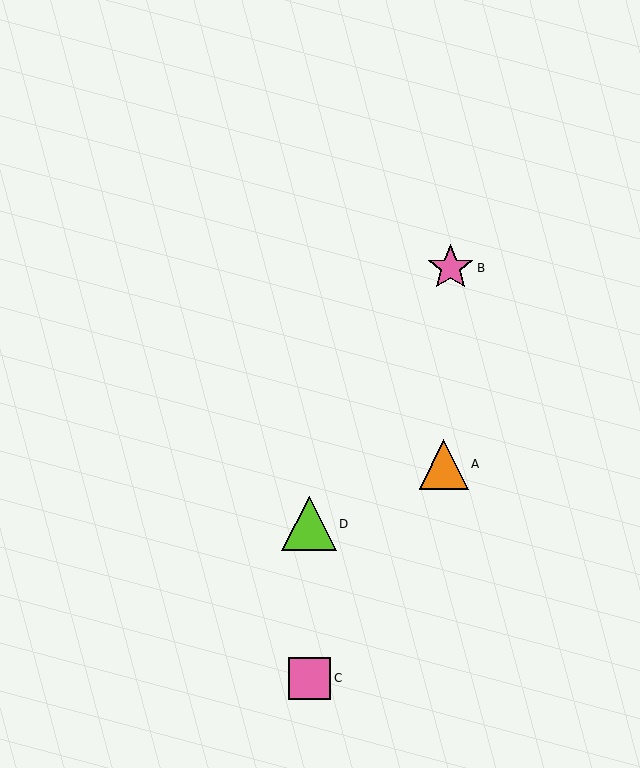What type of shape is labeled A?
Shape A is an orange triangle.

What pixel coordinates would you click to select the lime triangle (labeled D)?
Click at (309, 524) to select the lime triangle D.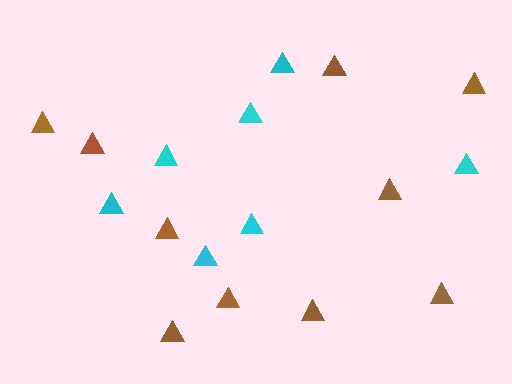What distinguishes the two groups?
There are 2 groups: one group of brown triangles (10) and one group of cyan triangles (7).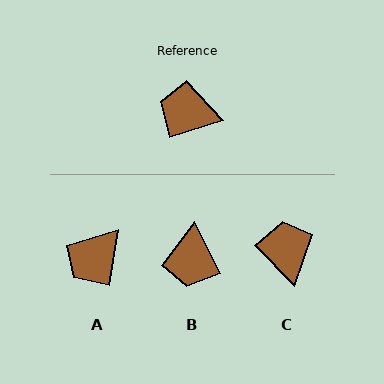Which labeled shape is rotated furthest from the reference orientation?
B, about 99 degrees away.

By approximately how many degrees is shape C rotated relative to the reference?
Approximately 63 degrees clockwise.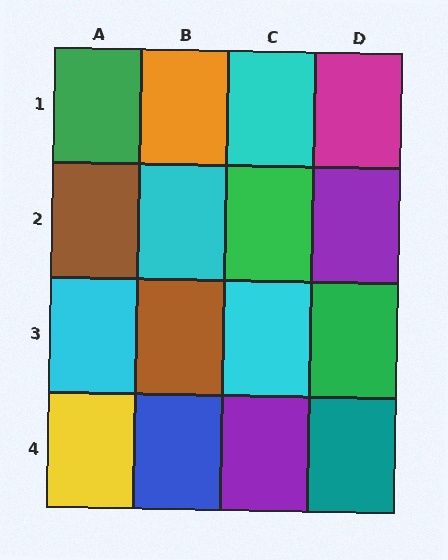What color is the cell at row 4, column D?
Teal.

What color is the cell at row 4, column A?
Yellow.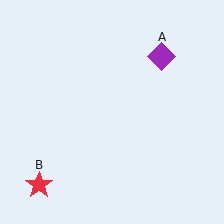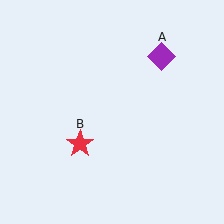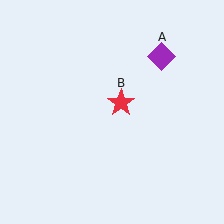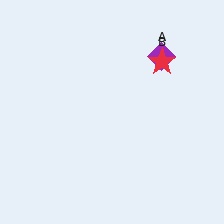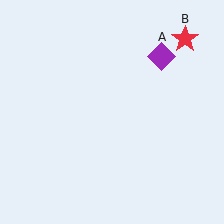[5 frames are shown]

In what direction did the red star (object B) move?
The red star (object B) moved up and to the right.